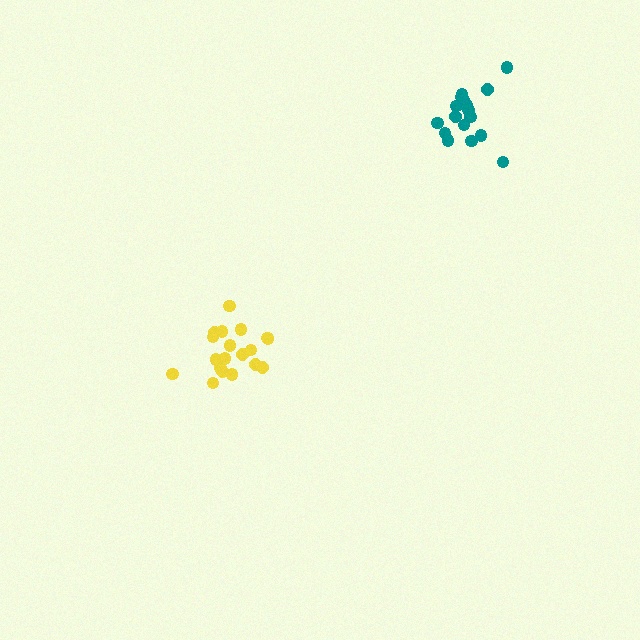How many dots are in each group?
Group 1: 19 dots, Group 2: 17 dots (36 total).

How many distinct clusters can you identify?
There are 2 distinct clusters.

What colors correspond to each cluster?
The clusters are colored: yellow, teal.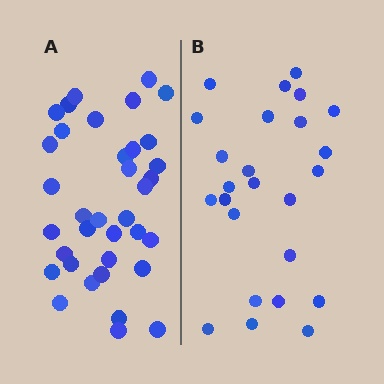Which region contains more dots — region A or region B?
Region A (the left region) has more dots.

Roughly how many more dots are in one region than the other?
Region A has roughly 12 or so more dots than region B.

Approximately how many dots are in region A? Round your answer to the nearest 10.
About 40 dots. (The exact count is 36, which rounds to 40.)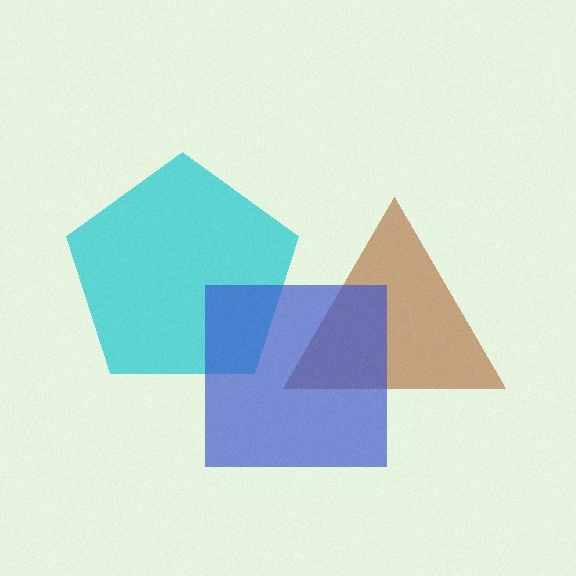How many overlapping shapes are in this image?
There are 3 overlapping shapes in the image.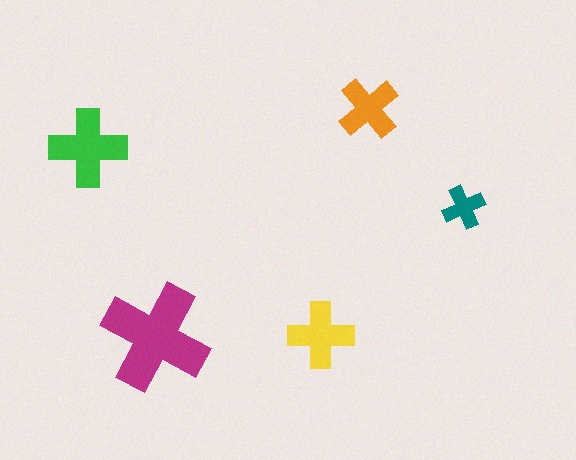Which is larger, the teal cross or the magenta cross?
The magenta one.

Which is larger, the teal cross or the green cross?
The green one.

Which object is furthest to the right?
The teal cross is rightmost.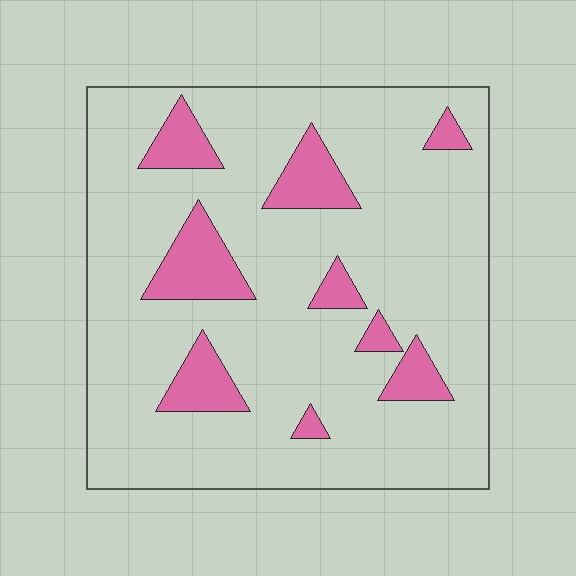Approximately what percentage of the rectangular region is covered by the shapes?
Approximately 15%.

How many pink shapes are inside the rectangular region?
9.